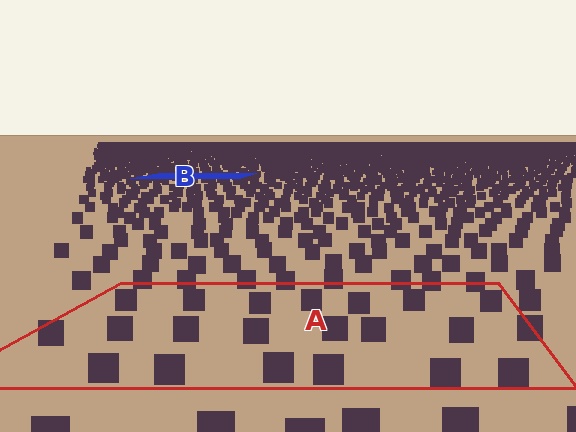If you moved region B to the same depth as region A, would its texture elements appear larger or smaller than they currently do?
They would appear larger. At a closer depth, the same texture elements are projected at a bigger on-screen size.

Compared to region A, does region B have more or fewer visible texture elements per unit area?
Region B has more texture elements per unit area — they are packed more densely because it is farther away.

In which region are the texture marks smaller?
The texture marks are smaller in region B, because it is farther away.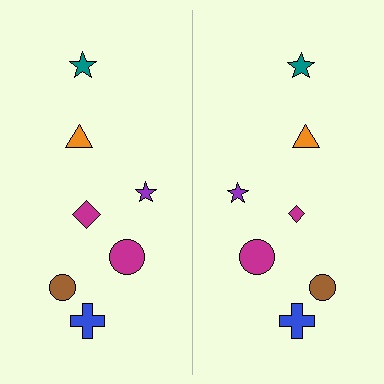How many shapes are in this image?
There are 14 shapes in this image.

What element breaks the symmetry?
The magenta diamond on the right side has a different size than its mirror counterpart.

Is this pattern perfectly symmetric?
No, the pattern is not perfectly symmetric. The magenta diamond on the right side has a different size than its mirror counterpart.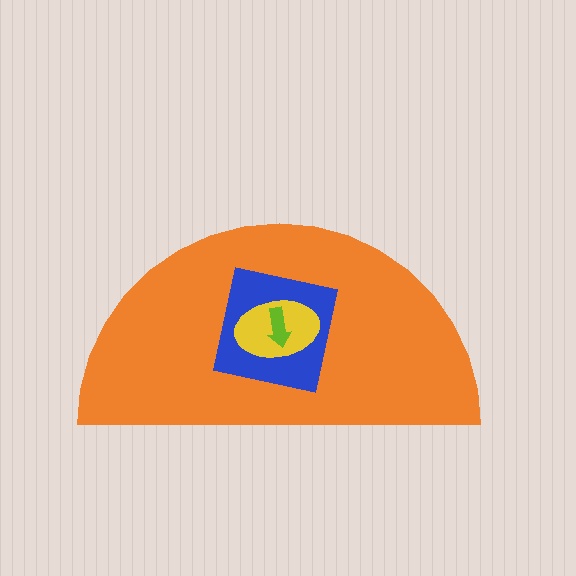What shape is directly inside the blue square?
The yellow ellipse.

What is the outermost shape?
The orange semicircle.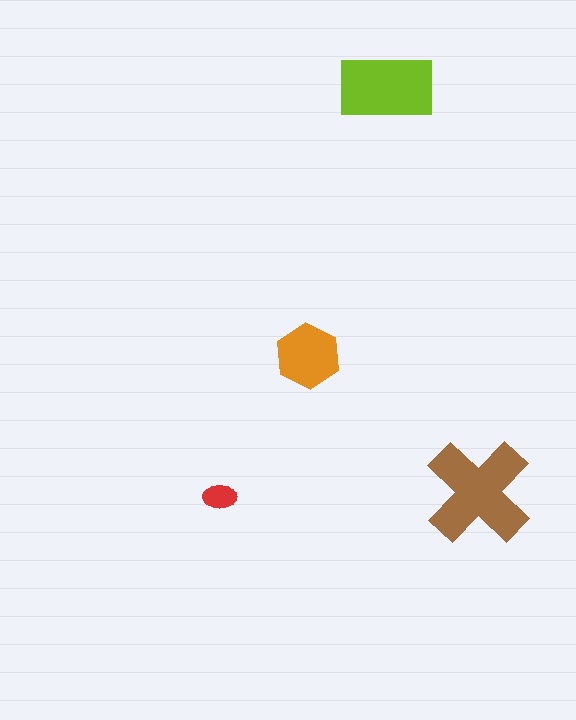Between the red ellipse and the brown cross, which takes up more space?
The brown cross.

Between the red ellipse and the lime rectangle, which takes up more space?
The lime rectangle.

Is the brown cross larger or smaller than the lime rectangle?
Larger.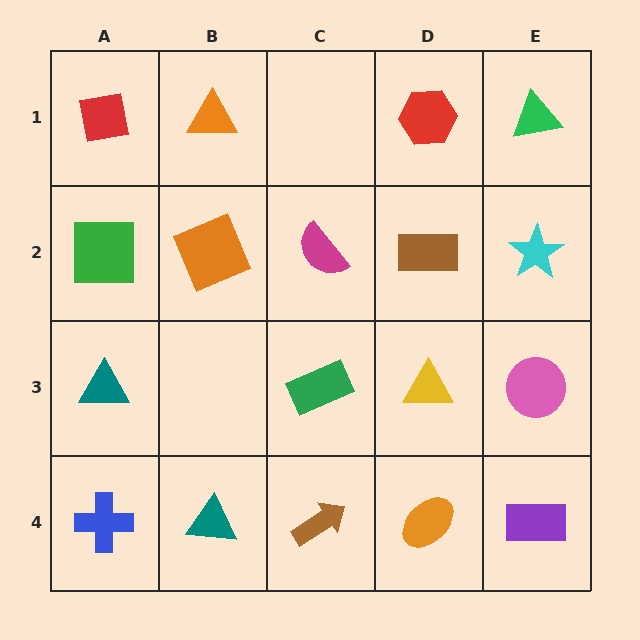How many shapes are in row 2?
5 shapes.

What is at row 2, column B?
An orange square.